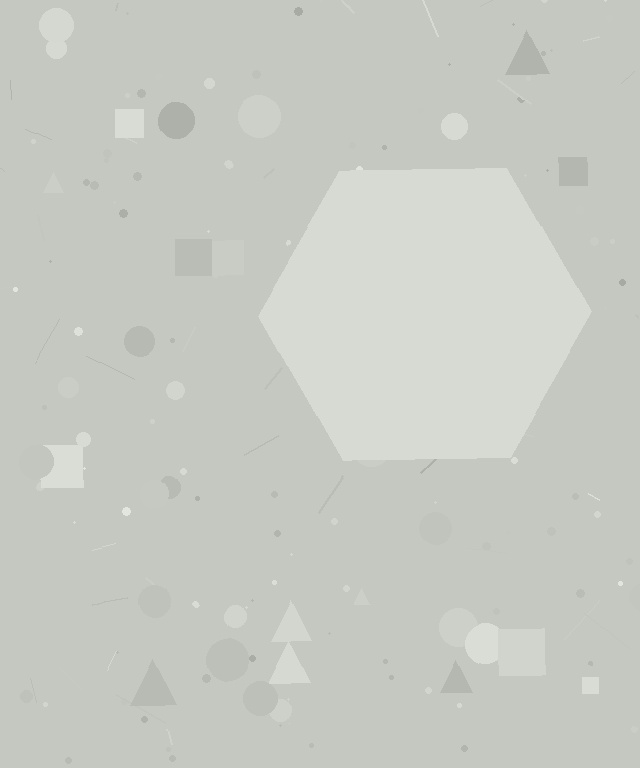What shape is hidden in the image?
A hexagon is hidden in the image.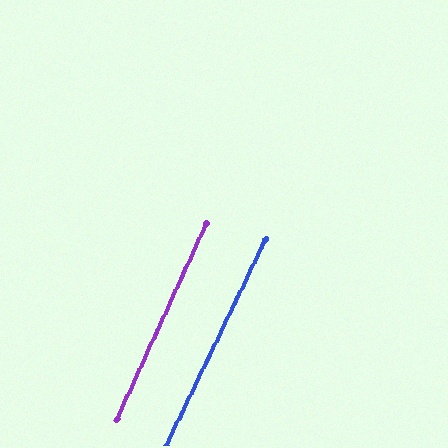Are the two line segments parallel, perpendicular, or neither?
Parallel — their directions differ by only 0.9°.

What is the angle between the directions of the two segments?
Approximately 1 degree.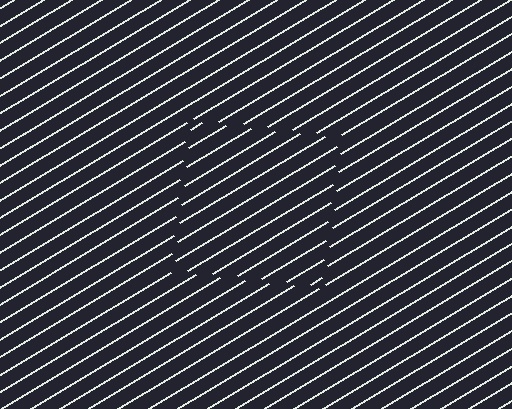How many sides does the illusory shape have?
4 sides — the line-ends trace a square.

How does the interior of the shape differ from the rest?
The interior of the shape contains the same grating, shifted by half a period — the contour is defined by the phase discontinuity where line-ends from the inner and outer gratings abut.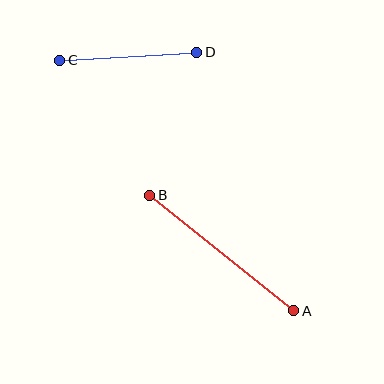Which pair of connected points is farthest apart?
Points A and B are farthest apart.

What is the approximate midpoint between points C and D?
The midpoint is at approximately (128, 56) pixels.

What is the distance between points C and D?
The distance is approximately 137 pixels.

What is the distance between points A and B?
The distance is approximately 185 pixels.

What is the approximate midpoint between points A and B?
The midpoint is at approximately (222, 253) pixels.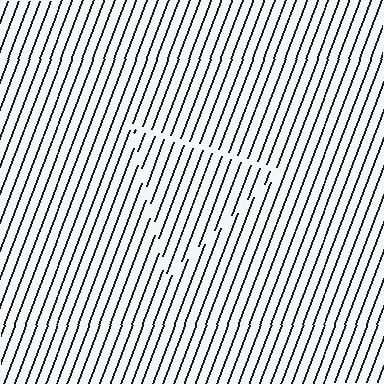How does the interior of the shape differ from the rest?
The interior of the shape contains the same grating, shifted by half a period — the contour is defined by the phase discontinuity where line-ends from the inner and outer gratings abut.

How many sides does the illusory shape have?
3 sides — the line-ends trace a triangle.